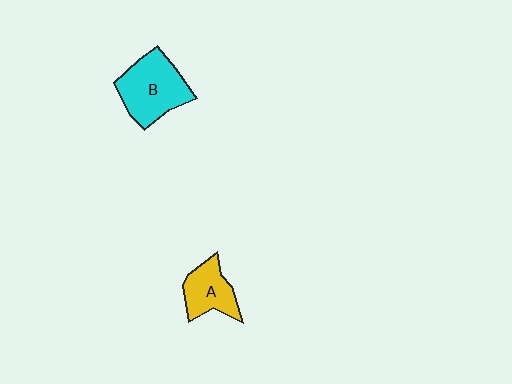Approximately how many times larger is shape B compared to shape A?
Approximately 1.6 times.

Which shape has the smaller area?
Shape A (yellow).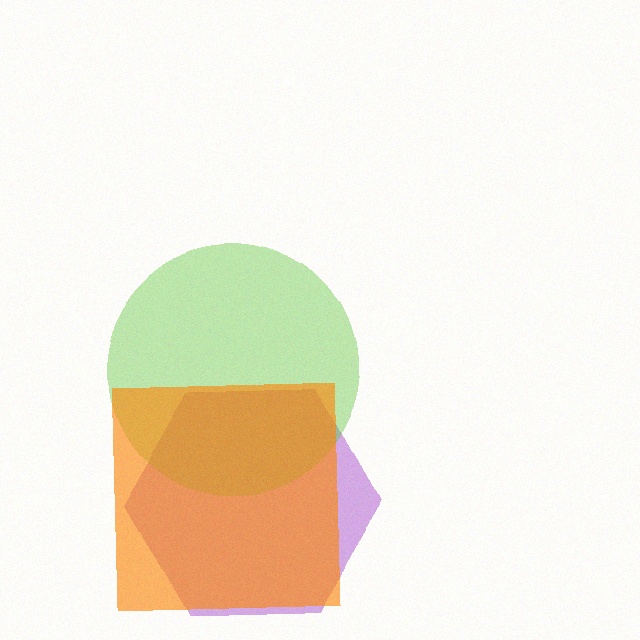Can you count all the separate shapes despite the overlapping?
Yes, there are 3 separate shapes.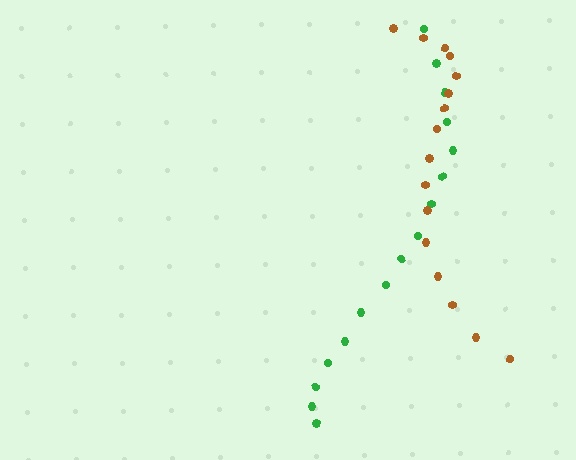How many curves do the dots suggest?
There are 2 distinct paths.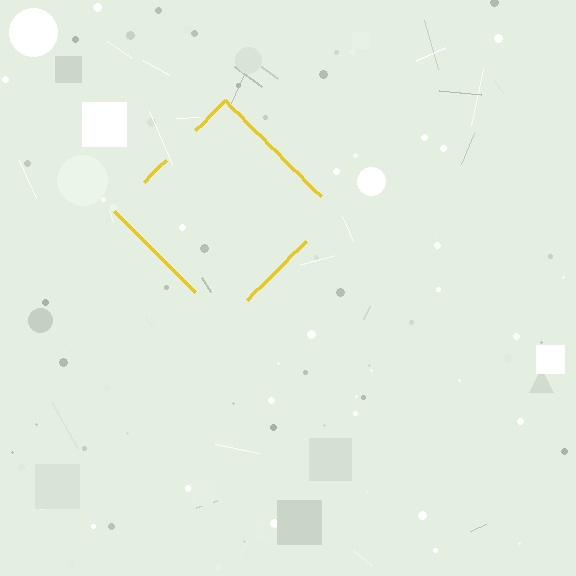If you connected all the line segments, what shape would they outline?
They would outline a diamond.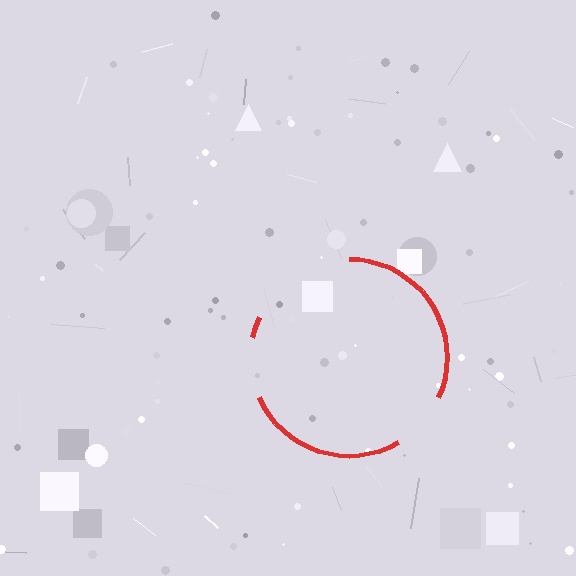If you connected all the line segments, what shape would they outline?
They would outline a circle.